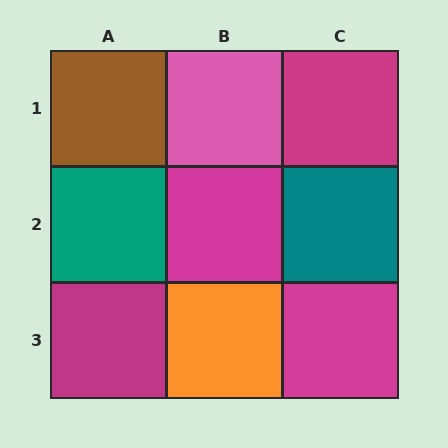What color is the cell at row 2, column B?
Magenta.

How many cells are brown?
1 cell is brown.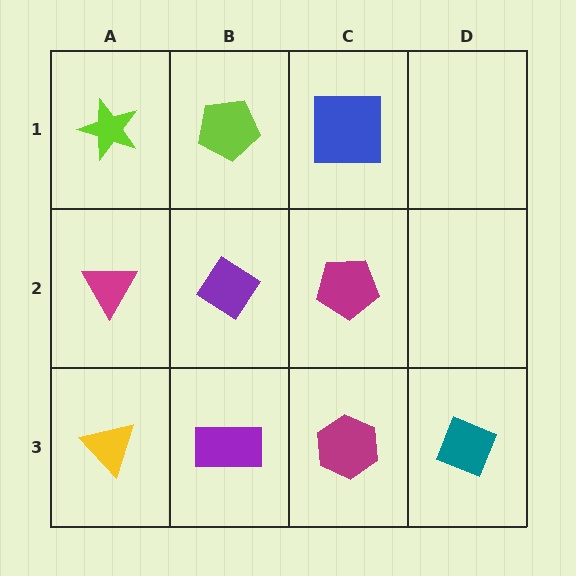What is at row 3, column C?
A magenta hexagon.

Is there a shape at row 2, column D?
No, that cell is empty.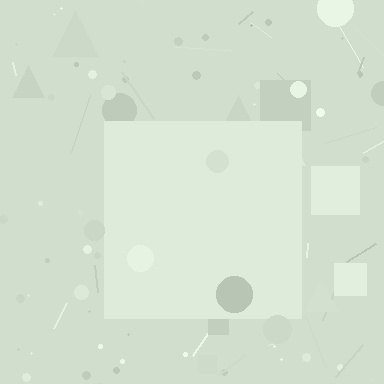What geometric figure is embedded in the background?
A square is embedded in the background.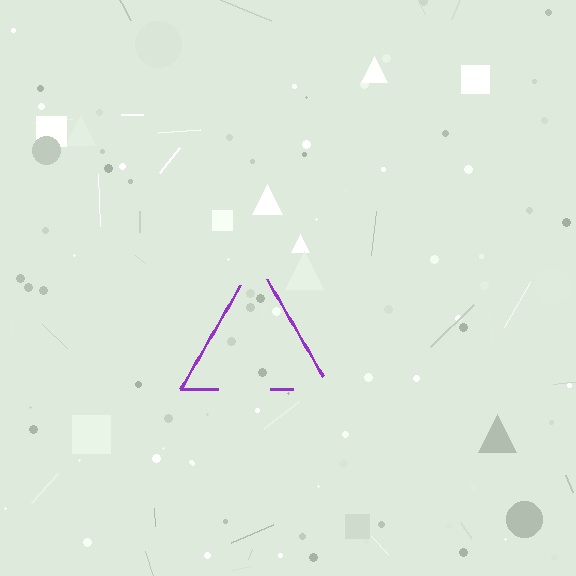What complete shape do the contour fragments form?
The contour fragments form a triangle.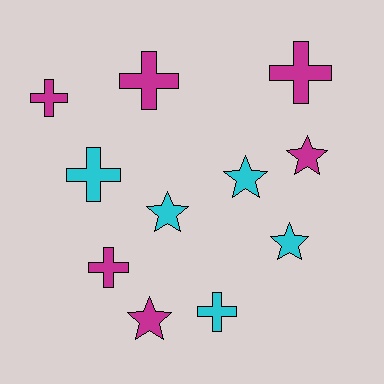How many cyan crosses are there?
There are 2 cyan crosses.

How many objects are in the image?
There are 11 objects.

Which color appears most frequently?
Magenta, with 6 objects.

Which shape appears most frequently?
Cross, with 6 objects.